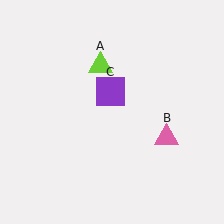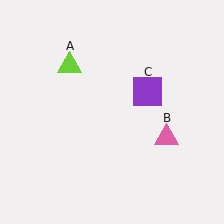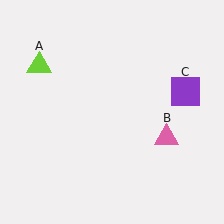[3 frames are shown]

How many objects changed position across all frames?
2 objects changed position: lime triangle (object A), purple square (object C).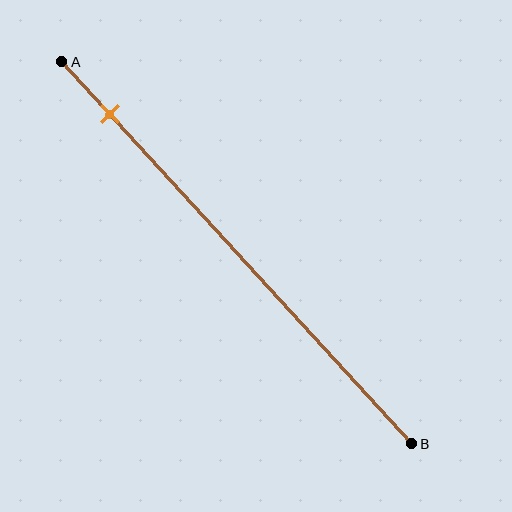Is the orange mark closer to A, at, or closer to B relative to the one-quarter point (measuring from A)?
The orange mark is closer to point A than the one-quarter point of segment AB.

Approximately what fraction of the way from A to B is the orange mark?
The orange mark is approximately 15% of the way from A to B.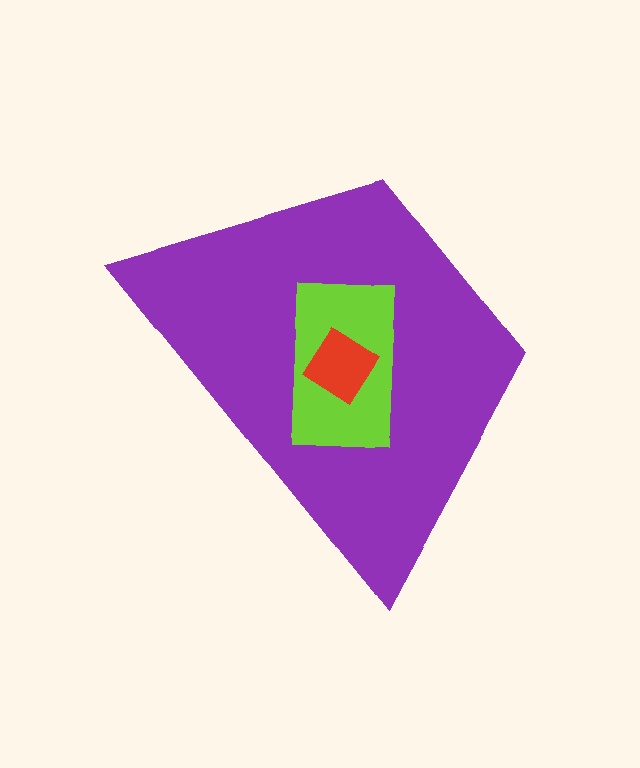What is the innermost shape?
The red diamond.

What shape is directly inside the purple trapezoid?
The lime rectangle.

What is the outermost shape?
The purple trapezoid.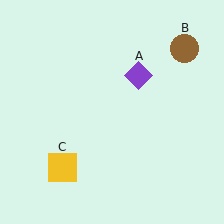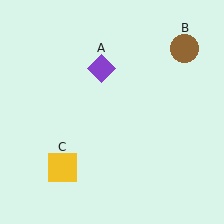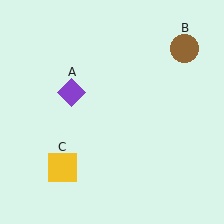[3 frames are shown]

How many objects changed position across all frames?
1 object changed position: purple diamond (object A).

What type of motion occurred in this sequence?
The purple diamond (object A) rotated counterclockwise around the center of the scene.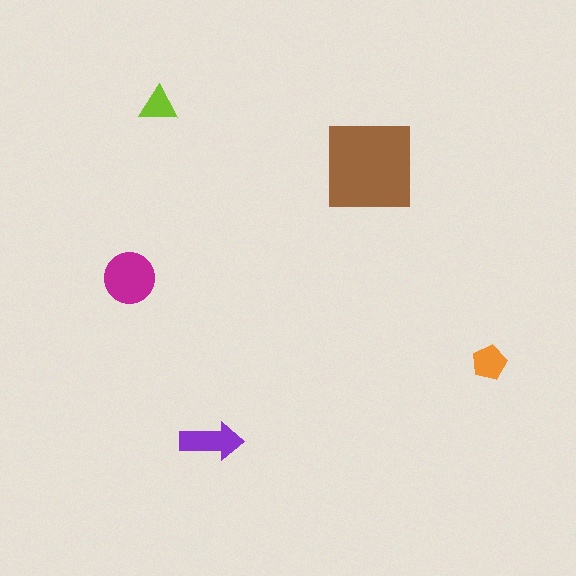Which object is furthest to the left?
The magenta circle is leftmost.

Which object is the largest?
The brown square.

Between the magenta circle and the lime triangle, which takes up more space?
The magenta circle.